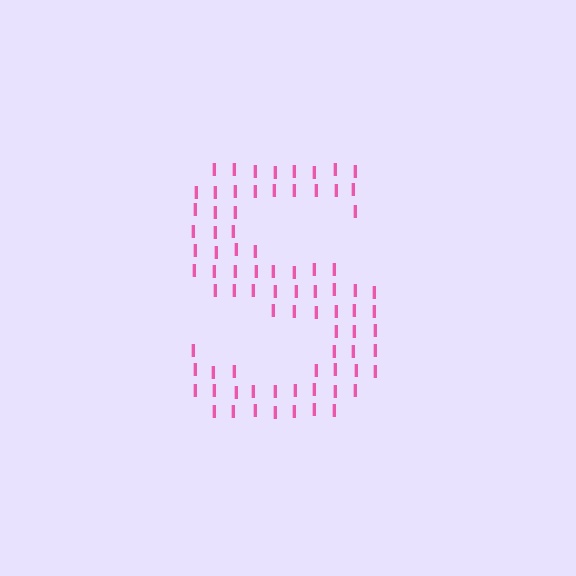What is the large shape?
The large shape is the letter S.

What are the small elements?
The small elements are letter I's.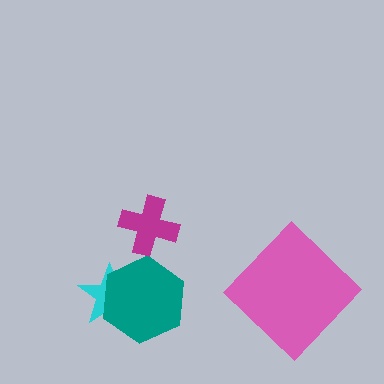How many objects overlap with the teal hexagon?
1 object overlaps with the teal hexagon.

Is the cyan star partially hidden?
Yes, it is partially covered by another shape.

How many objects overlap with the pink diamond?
0 objects overlap with the pink diamond.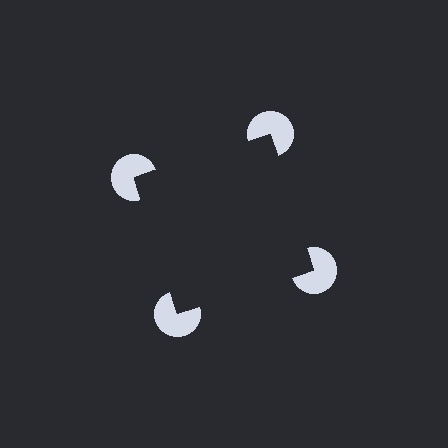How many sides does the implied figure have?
4 sides.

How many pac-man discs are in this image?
There are 4 — one at each vertex of the illusory square.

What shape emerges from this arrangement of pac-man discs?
An illusory square — its edges are inferred from the aligned wedge cuts in the pac-man discs, not physically drawn.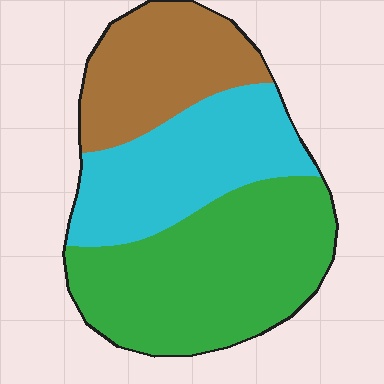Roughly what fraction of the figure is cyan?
Cyan takes up about one third (1/3) of the figure.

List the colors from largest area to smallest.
From largest to smallest: green, cyan, brown.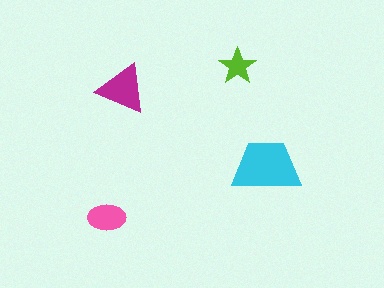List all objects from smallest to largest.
The lime star, the pink ellipse, the magenta triangle, the cyan trapezoid.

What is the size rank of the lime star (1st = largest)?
4th.